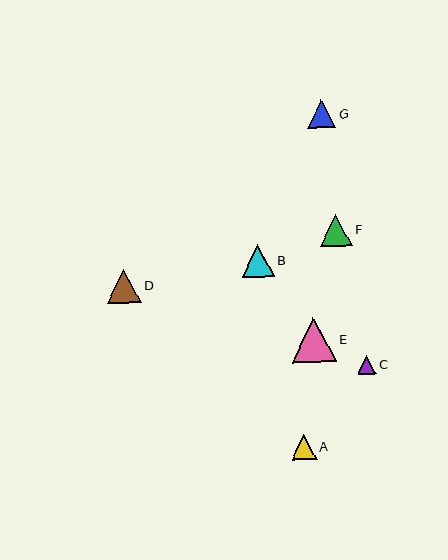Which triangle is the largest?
Triangle E is the largest with a size of approximately 45 pixels.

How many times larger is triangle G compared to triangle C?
Triangle G is approximately 1.5 times the size of triangle C.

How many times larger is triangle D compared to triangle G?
Triangle D is approximately 1.2 times the size of triangle G.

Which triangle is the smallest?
Triangle C is the smallest with a size of approximately 18 pixels.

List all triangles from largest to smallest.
From largest to smallest: E, D, F, B, G, A, C.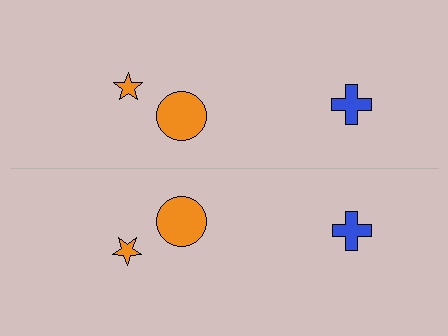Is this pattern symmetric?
Yes, this pattern has bilateral (reflection) symmetry.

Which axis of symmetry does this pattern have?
The pattern has a horizontal axis of symmetry running through the center of the image.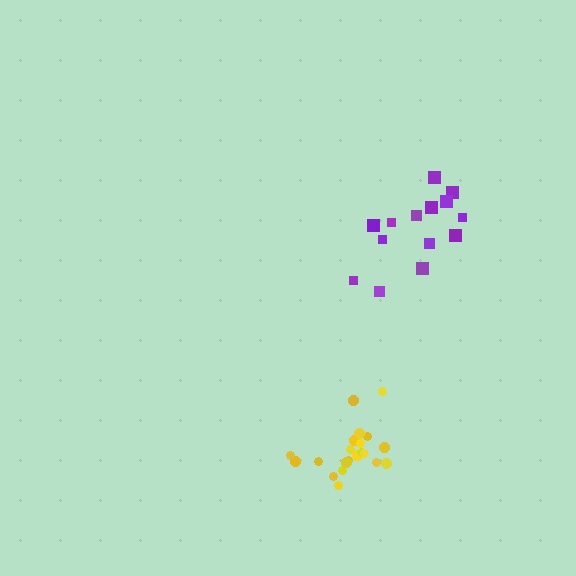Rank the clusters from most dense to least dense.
yellow, purple.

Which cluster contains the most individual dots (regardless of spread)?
Yellow (21).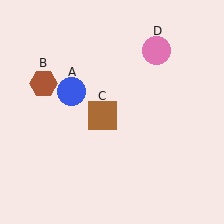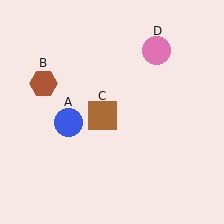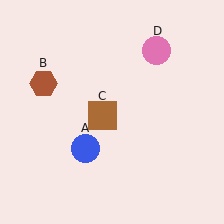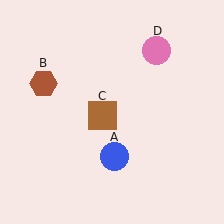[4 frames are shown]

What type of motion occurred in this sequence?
The blue circle (object A) rotated counterclockwise around the center of the scene.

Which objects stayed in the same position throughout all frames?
Brown hexagon (object B) and brown square (object C) and pink circle (object D) remained stationary.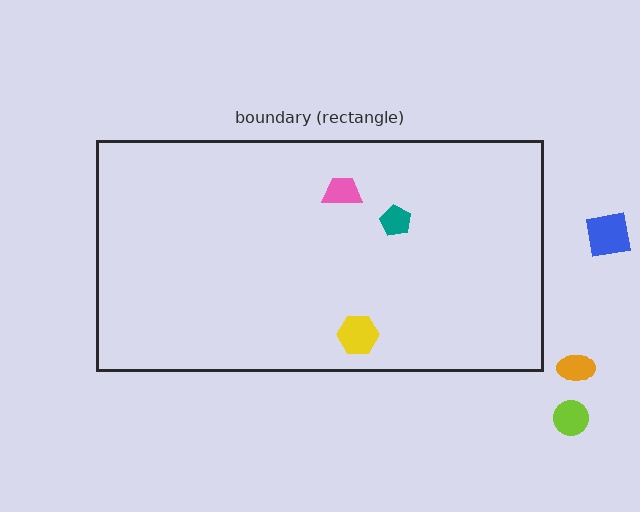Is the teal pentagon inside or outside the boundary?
Inside.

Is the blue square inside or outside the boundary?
Outside.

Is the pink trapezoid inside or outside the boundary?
Inside.